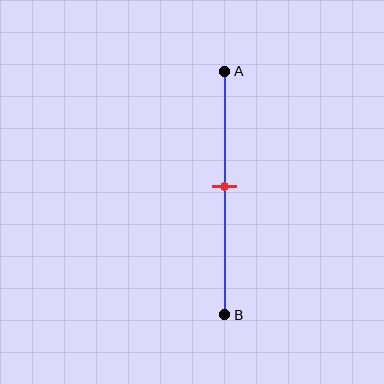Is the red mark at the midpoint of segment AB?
Yes, the mark is approximately at the midpoint.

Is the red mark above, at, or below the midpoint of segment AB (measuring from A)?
The red mark is approximately at the midpoint of segment AB.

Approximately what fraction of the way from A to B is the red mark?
The red mark is approximately 45% of the way from A to B.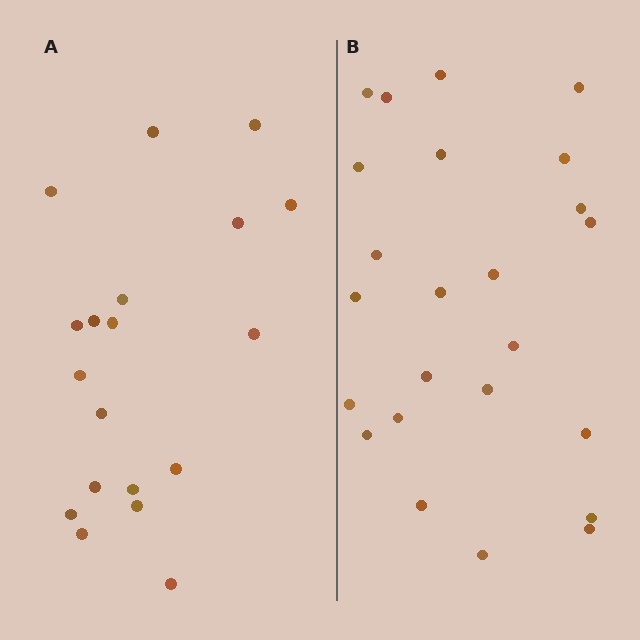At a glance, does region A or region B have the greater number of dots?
Region B (the right region) has more dots.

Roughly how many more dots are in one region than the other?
Region B has about 5 more dots than region A.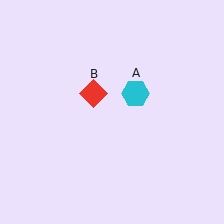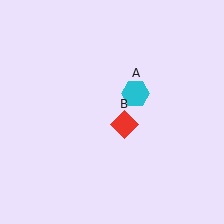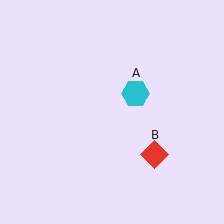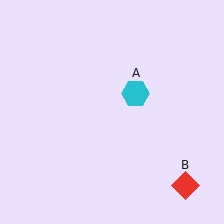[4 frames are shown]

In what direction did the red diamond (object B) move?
The red diamond (object B) moved down and to the right.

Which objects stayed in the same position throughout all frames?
Cyan hexagon (object A) remained stationary.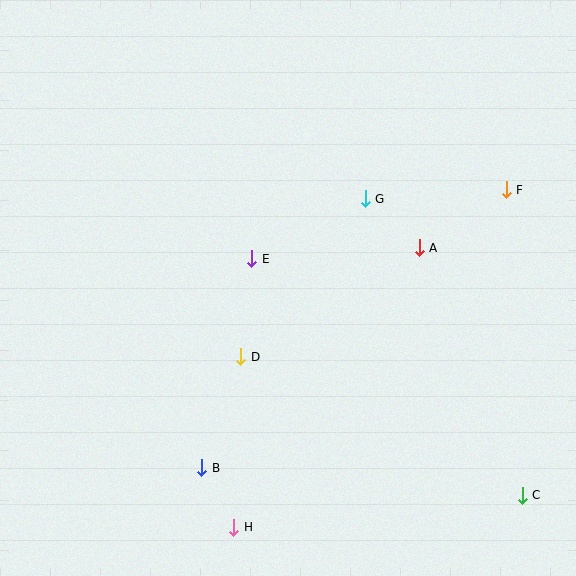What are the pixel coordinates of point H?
Point H is at (234, 527).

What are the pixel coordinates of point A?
Point A is at (419, 248).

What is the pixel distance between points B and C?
The distance between B and C is 322 pixels.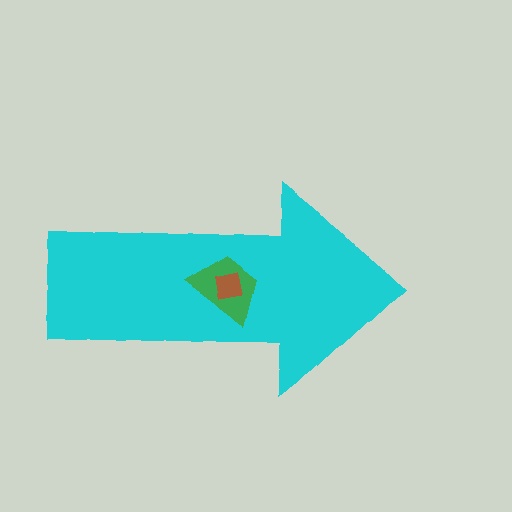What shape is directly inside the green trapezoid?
The brown square.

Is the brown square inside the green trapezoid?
Yes.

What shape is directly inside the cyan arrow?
The green trapezoid.